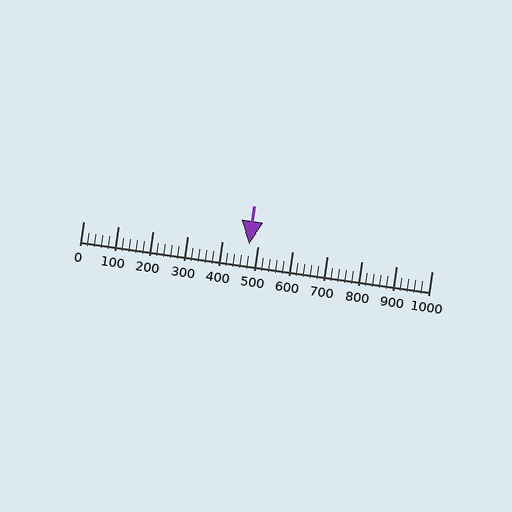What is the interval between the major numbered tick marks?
The major tick marks are spaced 100 units apart.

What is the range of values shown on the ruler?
The ruler shows values from 0 to 1000.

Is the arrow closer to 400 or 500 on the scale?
The arrow is closer to 500.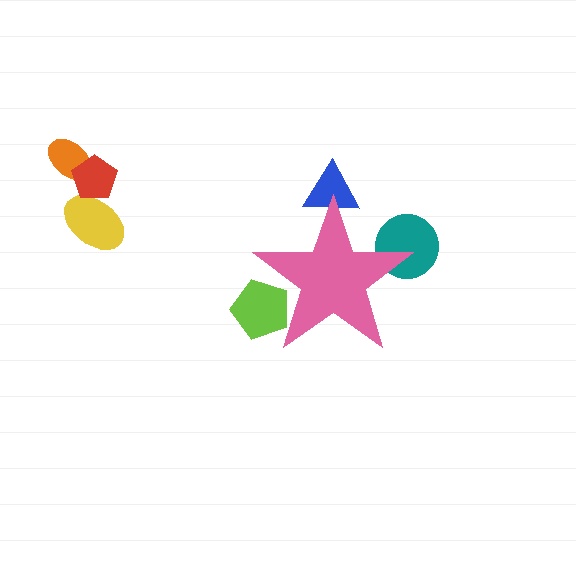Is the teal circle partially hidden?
Yes, the teal circle is partially hidden behind the pink star.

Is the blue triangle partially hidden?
Yes, the blue triangle is partially hidden behind the pink star.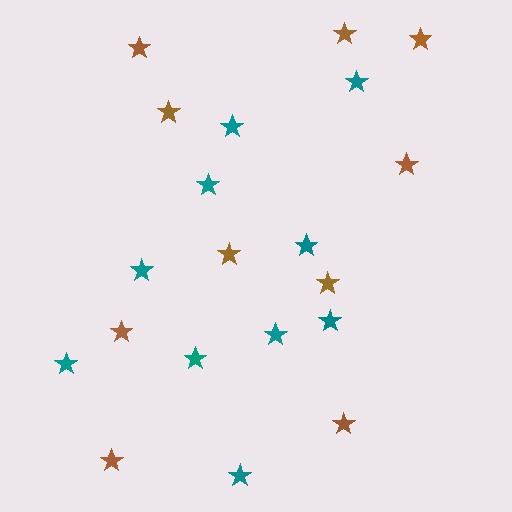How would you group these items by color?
There are 2 groups: one group of brown stars (10) and one group of teal stars (10).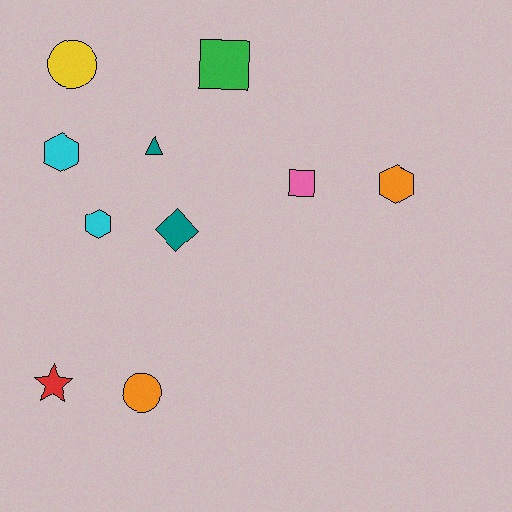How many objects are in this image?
There are 10 objects.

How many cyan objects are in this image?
There are 2 cyan objects.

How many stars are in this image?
There is 1 star.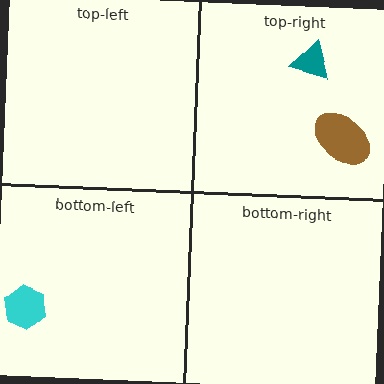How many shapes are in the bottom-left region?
1.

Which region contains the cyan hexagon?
The bottom-left region.